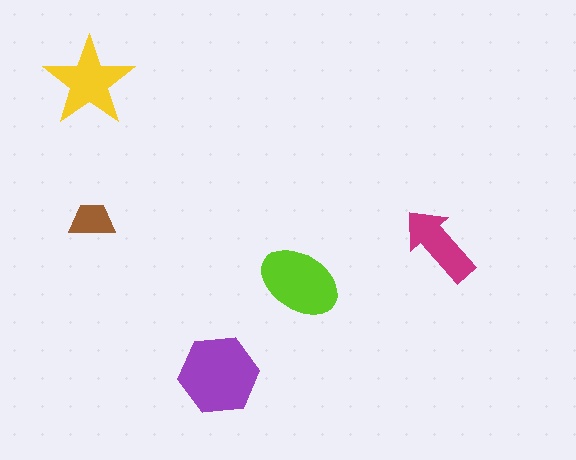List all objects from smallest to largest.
The brown trapezoid, the magenta arrow, the yellow star, the lime ellipse, the purple hexagon.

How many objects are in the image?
There are 5 objects in the image.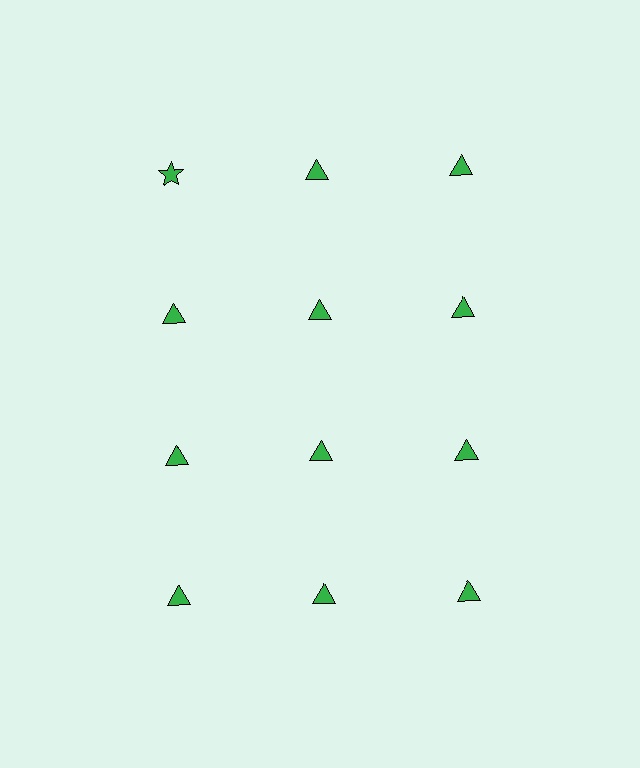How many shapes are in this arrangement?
There are 12 shapes arranged in a grid pattern.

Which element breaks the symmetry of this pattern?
The green star in the top row, leftmost column breaks the symmetry. All other shapes are green triangles.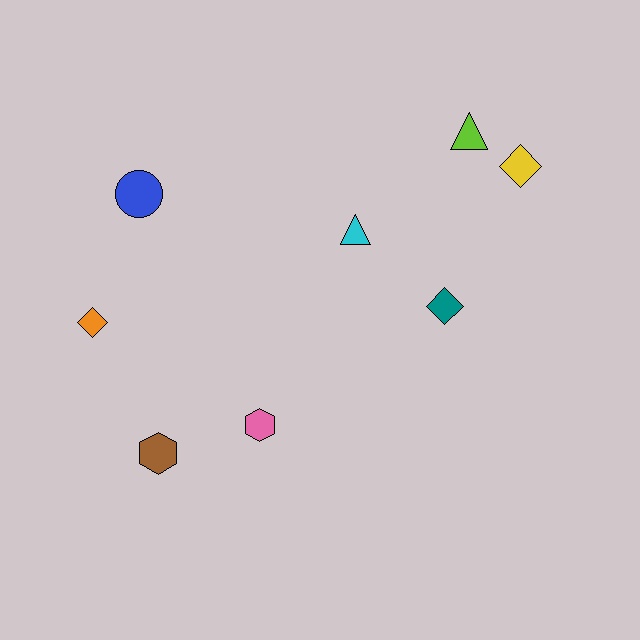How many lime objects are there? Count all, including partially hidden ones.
There is 1 lime object.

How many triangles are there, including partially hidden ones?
There are 2 triangles.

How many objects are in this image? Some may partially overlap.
There are 8 objects.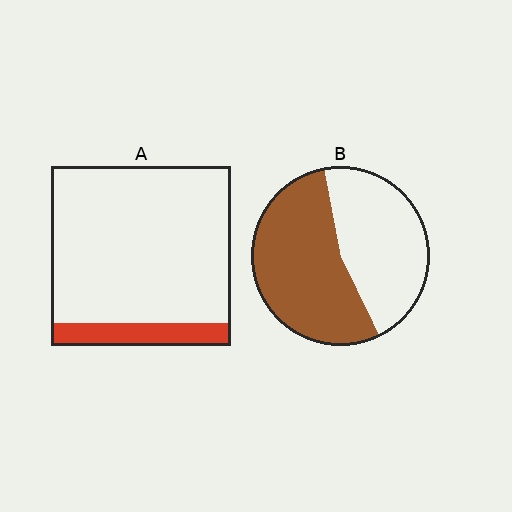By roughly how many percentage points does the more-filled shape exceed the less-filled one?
By roughly 40 percentage points (B over A).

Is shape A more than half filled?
No.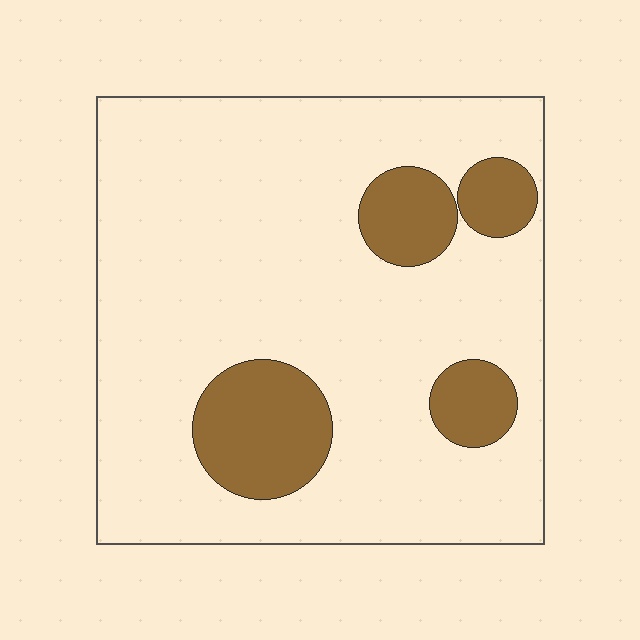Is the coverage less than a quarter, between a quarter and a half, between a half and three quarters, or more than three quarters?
Less than a quarter.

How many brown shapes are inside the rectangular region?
4.